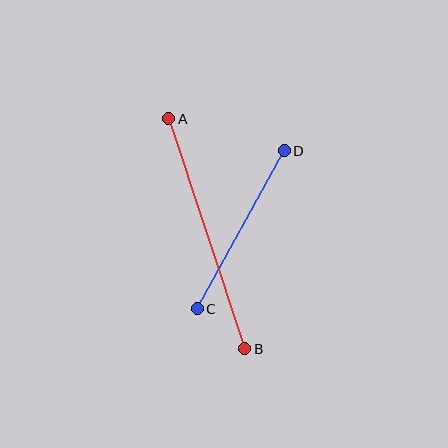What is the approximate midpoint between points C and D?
The midpoint is at approximately (241, 230) pixels.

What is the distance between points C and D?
The distance is approximately 180 pixels.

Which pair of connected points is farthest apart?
Points A and B are farthest apart.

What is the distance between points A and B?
The distance is approximately 242 pixels.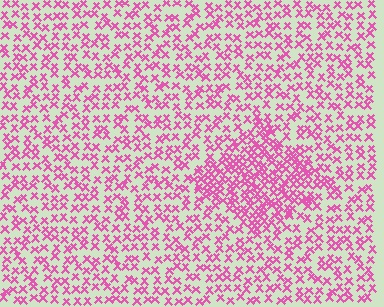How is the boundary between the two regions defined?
The boundary is defined by a change in element density (approximately 1.9x ratio). All elements are the same color, size, and shape.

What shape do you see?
I see a diamond.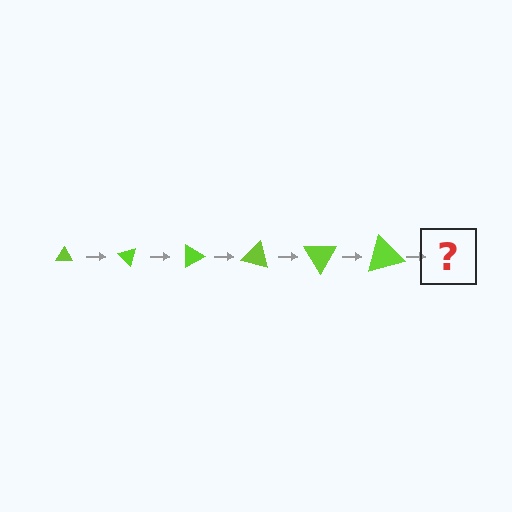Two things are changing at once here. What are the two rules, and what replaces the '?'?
The two rules are that the triangle grows larger each step and it rotates 45 degrees each step. The '?' should be a triangle, larger than the previous one and rotated 270 degrees from the start.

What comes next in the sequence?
The next element should be a triangle, larger than the previous one and rotated 270 degrees from the start.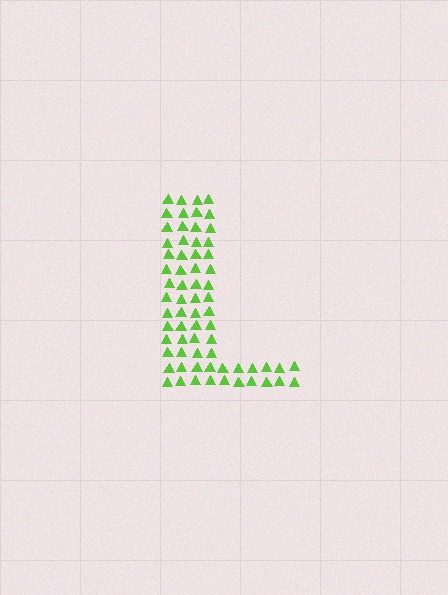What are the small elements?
The small elements are triangles.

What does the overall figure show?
The overall figure shows the letter L.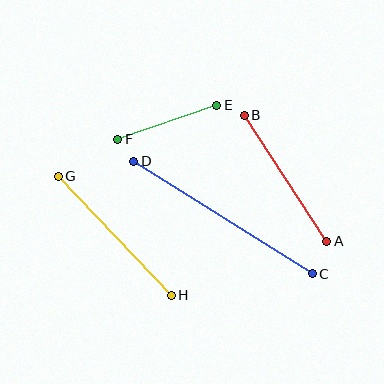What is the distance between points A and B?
The distance is approximately 151 pixels.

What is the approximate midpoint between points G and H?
The midpoint is at approximately (115, 236) pixels.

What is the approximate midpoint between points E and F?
The midpoint is at approximately (167, 122) pixels.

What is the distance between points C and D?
The distance is approximately 211 pixels.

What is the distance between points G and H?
The distance is approximately 164 pixels.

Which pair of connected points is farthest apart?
Points C and D are farthest apart.